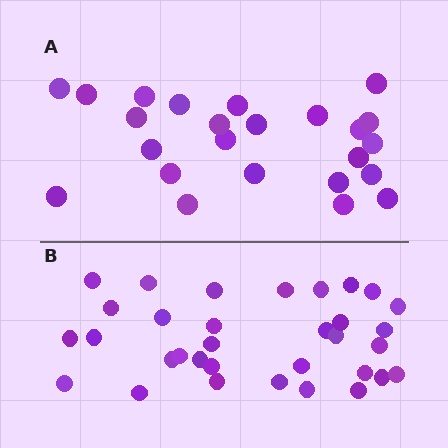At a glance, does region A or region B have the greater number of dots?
Region B (the bottom region) has more dots.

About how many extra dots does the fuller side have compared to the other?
Region B has roughly 8 or so more dots than region A.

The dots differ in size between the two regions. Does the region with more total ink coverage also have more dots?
No. Region A has more total ink coverage because its dots are larger, but region B actually contains more individual dots. Total area can be misleading — the number of items is what matters here.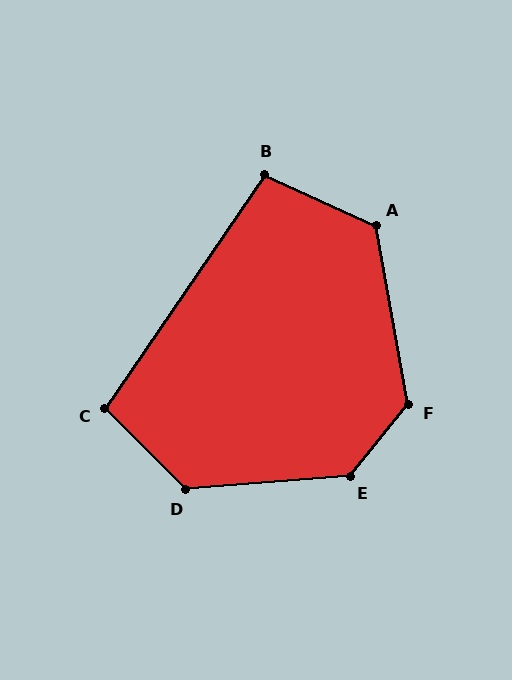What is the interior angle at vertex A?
Approximately 125 degrees (obtuse).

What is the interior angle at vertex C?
Approximately 101 degrees (obtuse).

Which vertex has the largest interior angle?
E, at approximately 134 degrees.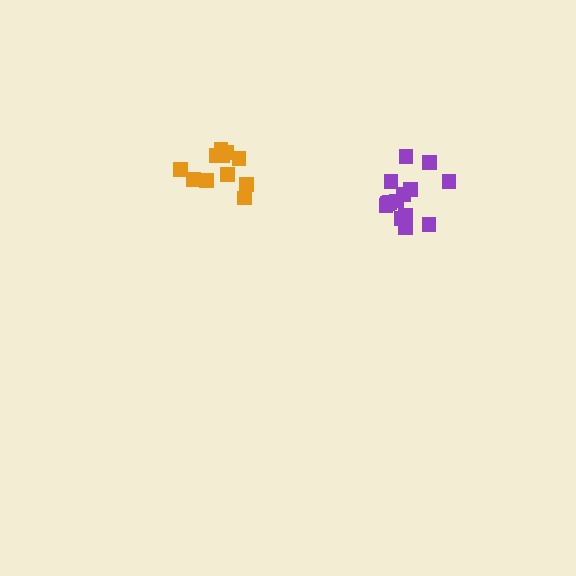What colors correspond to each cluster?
The clusters are colored: orange, purple.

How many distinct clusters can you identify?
There are 2 distinct clusters.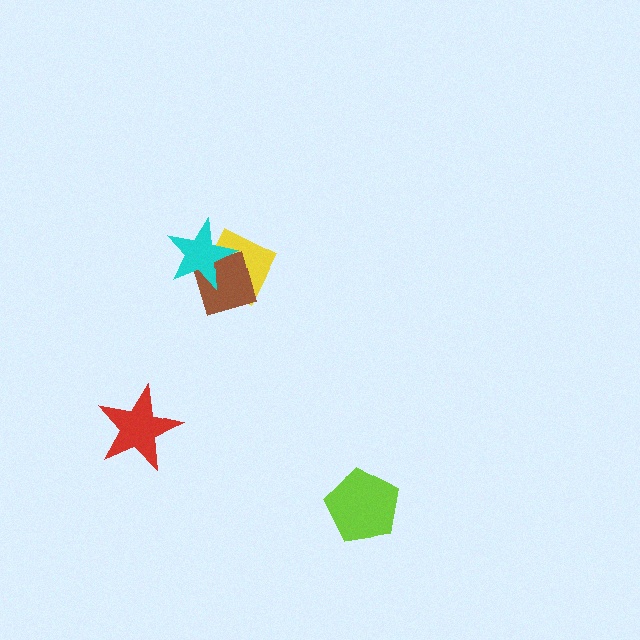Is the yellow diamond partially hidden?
Yes, it is partially covered by another shape.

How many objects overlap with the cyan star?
2 objects overlap with the cyan star.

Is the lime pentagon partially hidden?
No, no other shape covers it.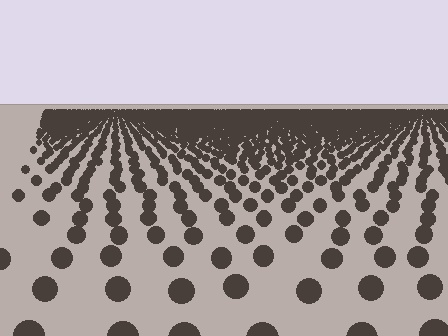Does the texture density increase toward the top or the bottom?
Density increases toward the top.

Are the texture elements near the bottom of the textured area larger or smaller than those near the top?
Larger. Near the bottom, elements are closer to the viewer and appear at a bigger on-screen size.